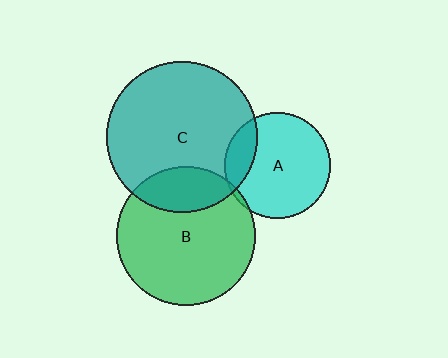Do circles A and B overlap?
Yes.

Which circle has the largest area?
Circle C (teal).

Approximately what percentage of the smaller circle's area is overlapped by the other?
Approximately 5%.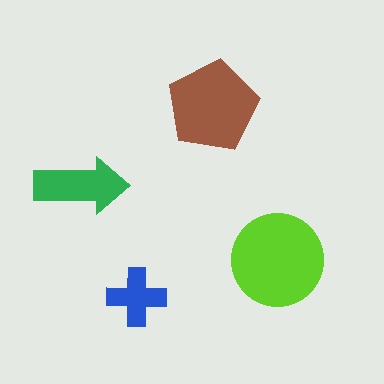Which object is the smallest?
The blue cross.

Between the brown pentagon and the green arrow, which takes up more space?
The brown pentagon.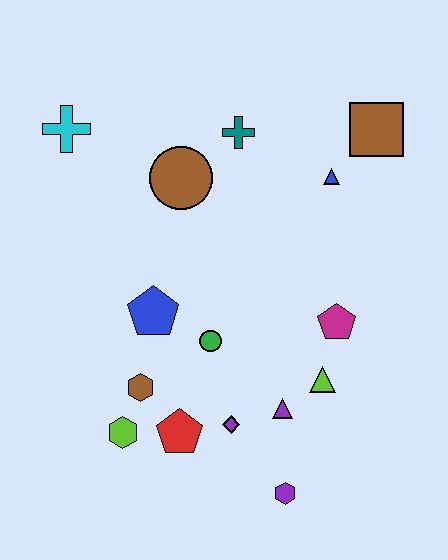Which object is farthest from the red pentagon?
The brown square is farthest from the red pentagon.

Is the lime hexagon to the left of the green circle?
Yes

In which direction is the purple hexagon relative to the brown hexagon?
The purple hexagon is to the right of the brown hexagon.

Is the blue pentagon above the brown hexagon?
Yes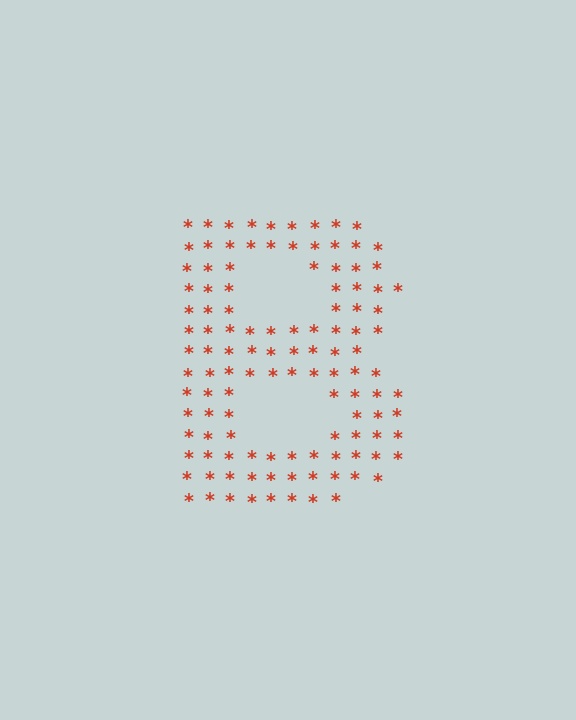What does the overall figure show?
The overall figure shows the letter B.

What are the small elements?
The small elements are asterisks.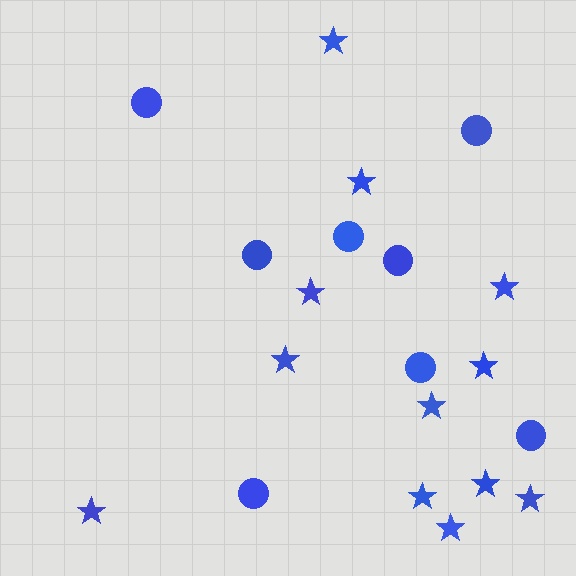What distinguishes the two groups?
There are 2 groups: one group of circles (8) and one group of stars (12).